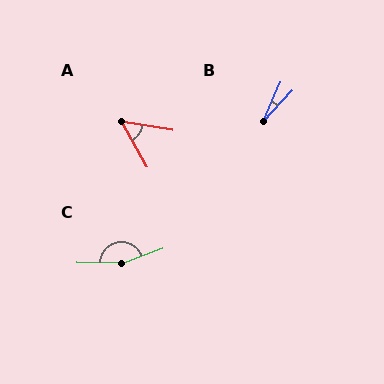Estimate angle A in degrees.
Approximately 51 degrees.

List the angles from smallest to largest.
B (19°), A (51°), C (159°).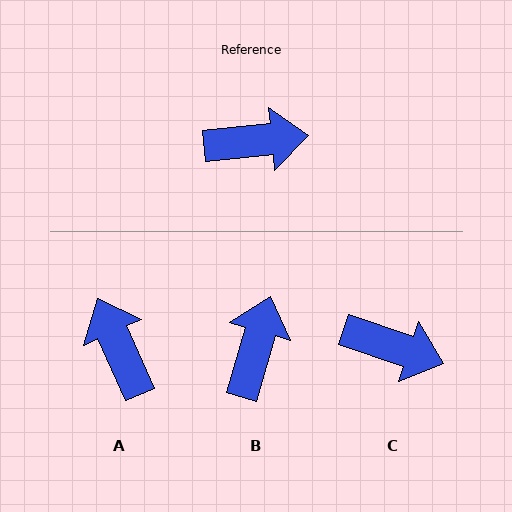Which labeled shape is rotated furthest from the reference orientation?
A, about 108 degrees away.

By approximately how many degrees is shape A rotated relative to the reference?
Approximately 108 degrees counter-clockwise.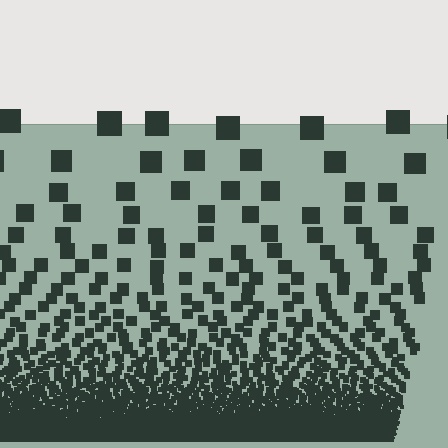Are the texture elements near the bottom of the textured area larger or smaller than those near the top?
Smaller. The gradient is inverted — elements near the bottom are smaller and denser.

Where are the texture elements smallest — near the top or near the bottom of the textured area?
Near the bottom.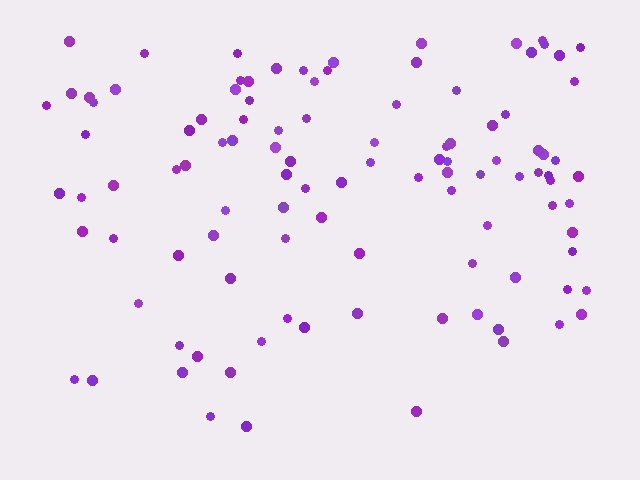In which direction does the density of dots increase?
From bottom to top, with the top side densest.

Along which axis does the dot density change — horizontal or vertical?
Vertical.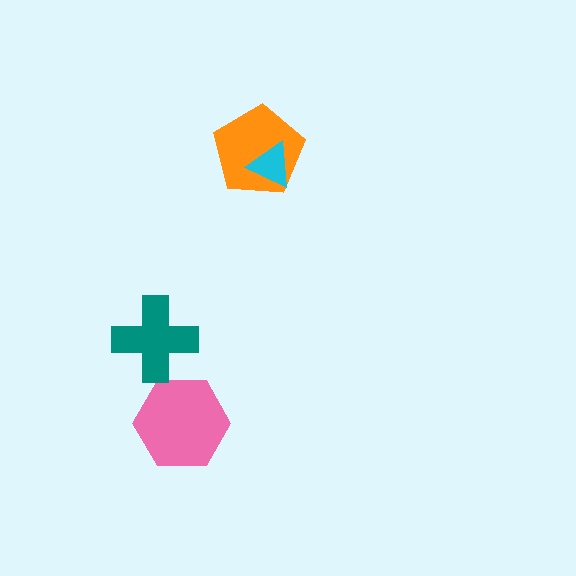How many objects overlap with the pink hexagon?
0 objects overlap with the pink hexagon.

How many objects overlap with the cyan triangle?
1 object overlaps with the cyan triangle.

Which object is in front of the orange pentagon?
The cyan triangle is in front of the orange pentagon.